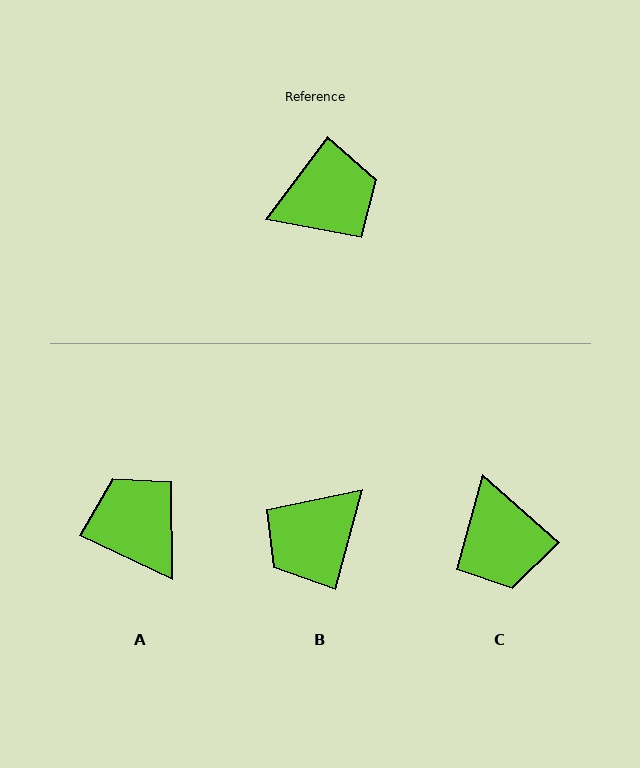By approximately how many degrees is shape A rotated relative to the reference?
Approximately 101 degrees counter-clockwise.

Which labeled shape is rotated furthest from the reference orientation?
B, about 158 degrees away.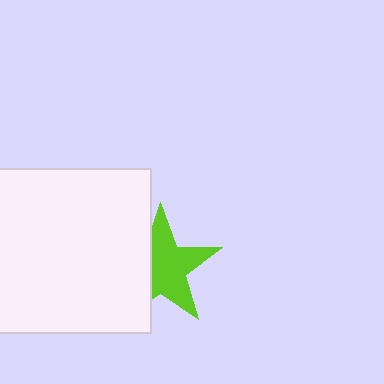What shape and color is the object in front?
The object in front is a white square.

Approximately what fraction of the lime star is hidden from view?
Roughly 35% of the lime star is hidden behind the white square.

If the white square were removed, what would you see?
You would see the complete lime star.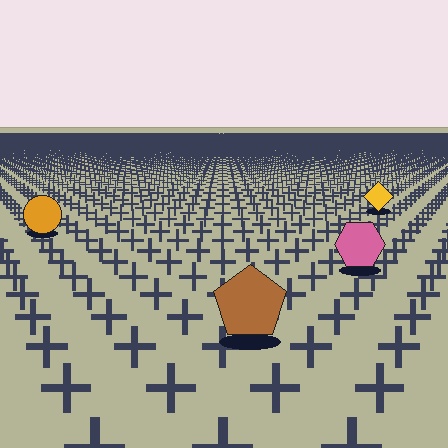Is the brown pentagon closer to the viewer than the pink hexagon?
Yes. The brown pentagon is closer — you can tell from the texture gradient: the ground texture is coarser near it.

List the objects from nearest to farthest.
From nearest to farthest: the brown pentagon, the pink hexagon, the orange circle, the yellow diamond.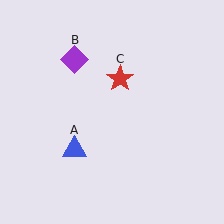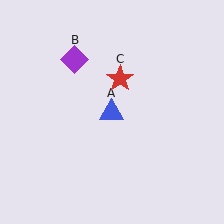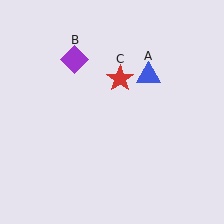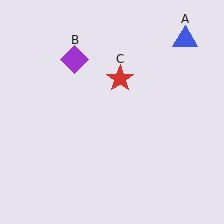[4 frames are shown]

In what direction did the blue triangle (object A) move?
The blue triangle (object A) moved up and to the right.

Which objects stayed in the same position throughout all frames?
Purple diamond (object B) and red star (object C) remained stationary.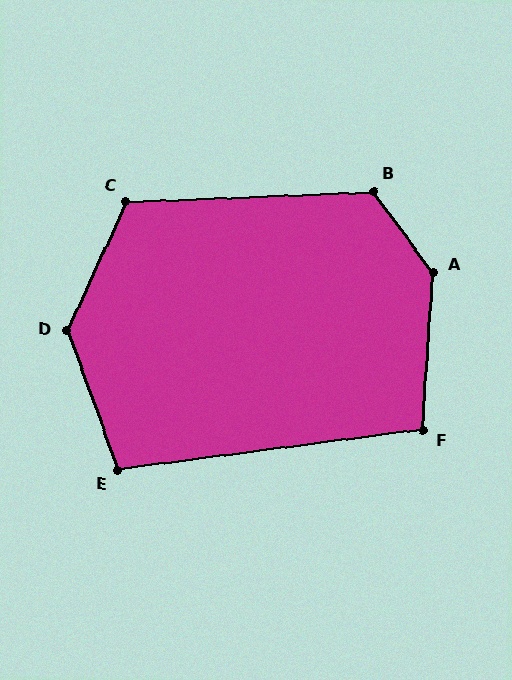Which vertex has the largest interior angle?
A, at approximately 140 degrees.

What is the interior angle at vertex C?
Approximately 117 degrees (obtuse).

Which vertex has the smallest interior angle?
F, at approximately 101 degrees.